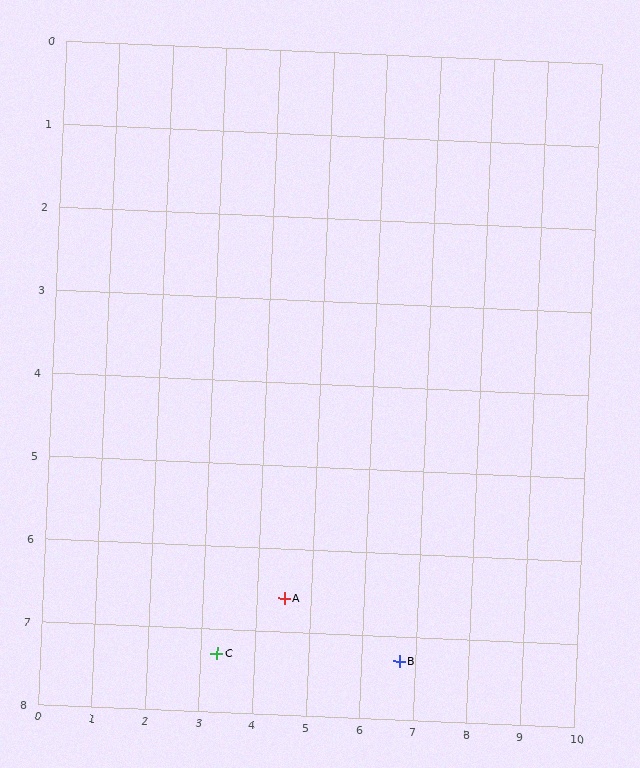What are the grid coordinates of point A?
Point A is at approximately (4.5, 6.6).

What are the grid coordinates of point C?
Point C is at approximately (3.3, 7.3).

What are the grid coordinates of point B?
Point B is at approximately (6.7, 7.3).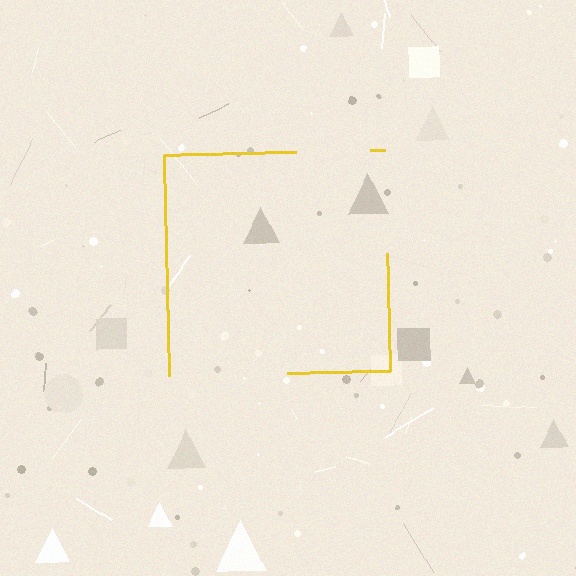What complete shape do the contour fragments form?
The contour fragments form a square.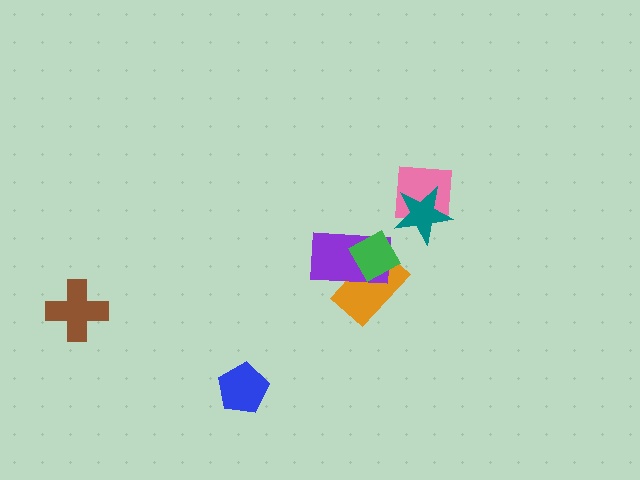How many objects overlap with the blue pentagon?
0 objects overlap with the blue pentagon.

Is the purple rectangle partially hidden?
Yes, it is partially covered by another shape.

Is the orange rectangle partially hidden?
Yes, it is partially covered by another shape.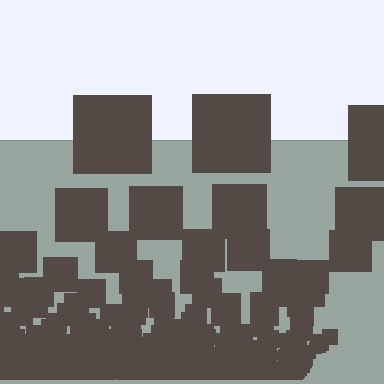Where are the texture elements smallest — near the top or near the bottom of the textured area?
Near the bottom.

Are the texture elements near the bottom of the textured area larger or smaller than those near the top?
Smaller. The gradient is inverted — elements near the bottom are smaller and denser.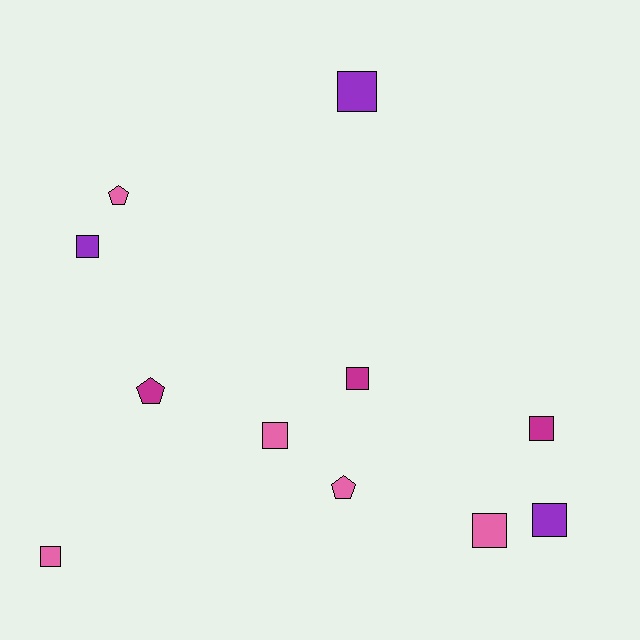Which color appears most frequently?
Pink, with 5 objects.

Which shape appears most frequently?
Square, with 8 objects.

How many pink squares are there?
There are 3 pink squares.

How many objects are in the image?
There are 11 objects.